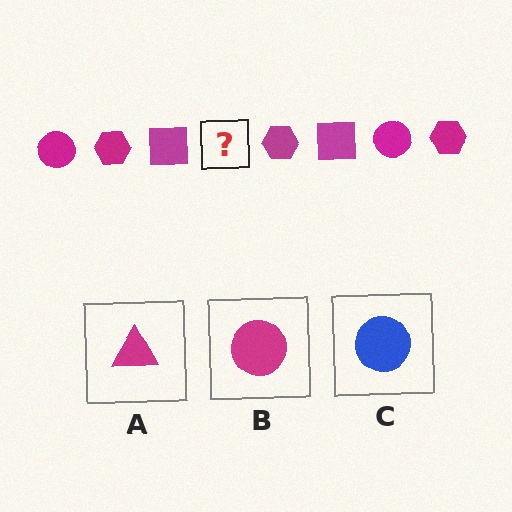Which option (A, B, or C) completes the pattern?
B.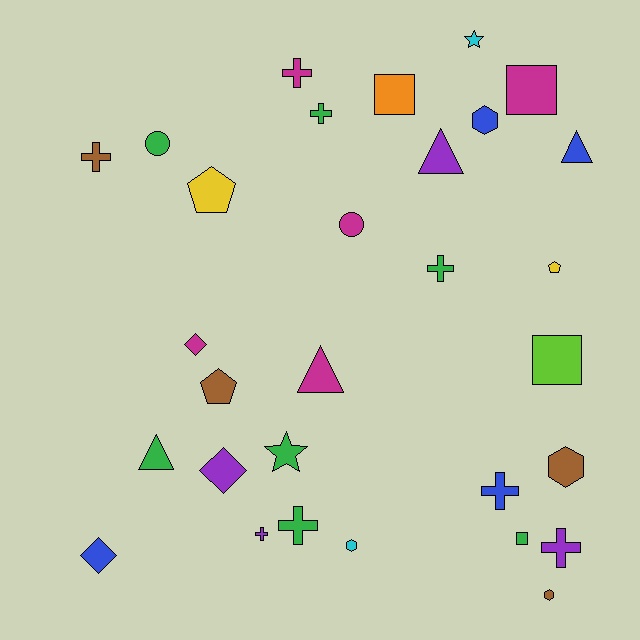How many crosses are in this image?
There are 8 crosses.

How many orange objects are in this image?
There is 1 orange object.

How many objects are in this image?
There are 30 objects.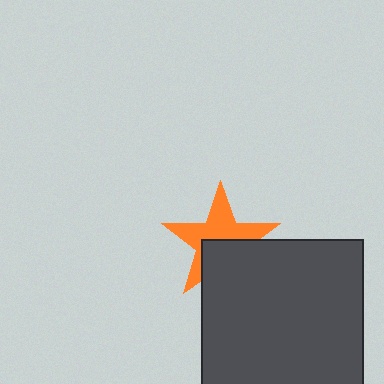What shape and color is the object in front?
The object in front is a dark gray rectangle.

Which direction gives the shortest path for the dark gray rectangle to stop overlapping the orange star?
Moving down gives the shortest separation.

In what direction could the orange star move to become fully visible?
The orange star could move up. That would shift it out from behind the dark gray rectangle entirely.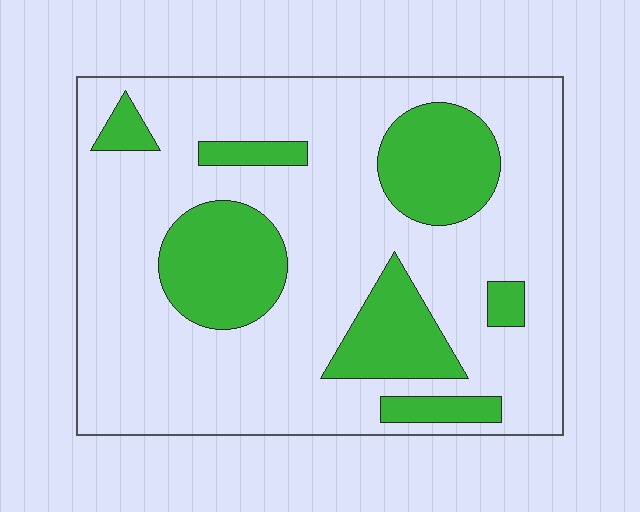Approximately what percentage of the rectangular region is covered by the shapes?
Approximately 25%.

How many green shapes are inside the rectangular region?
7.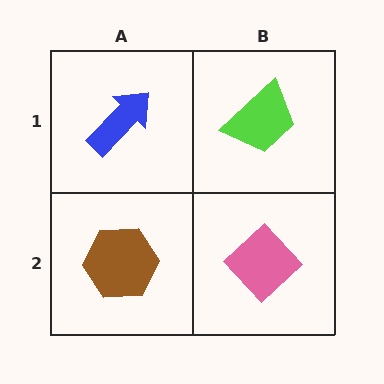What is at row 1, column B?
A lime trapezoid.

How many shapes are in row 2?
2 shapes.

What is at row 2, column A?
A brown hexagon.